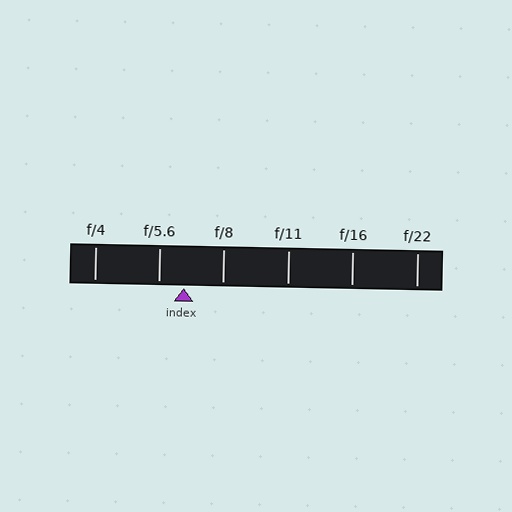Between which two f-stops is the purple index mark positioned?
The index mark is between f/5.6 and f/8.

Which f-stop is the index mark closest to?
The index mark is closest to f/5.6.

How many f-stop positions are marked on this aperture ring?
There are 6 f-stop positions marked.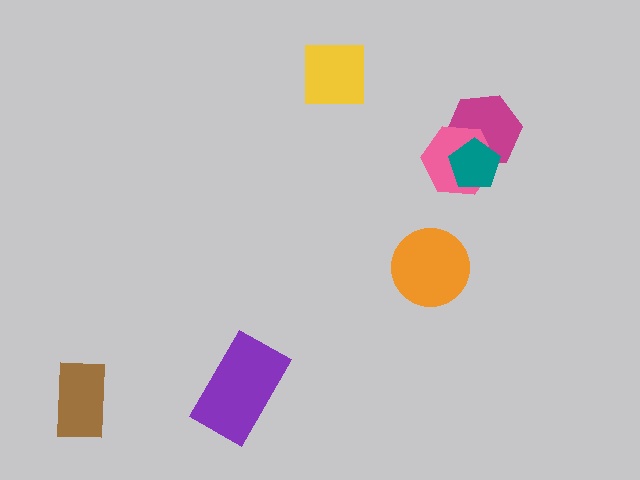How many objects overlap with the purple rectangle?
0 objects overlap with the purple rectangle.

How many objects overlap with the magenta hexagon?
2 objects overlap with the magenta hexagon.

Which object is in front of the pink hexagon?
The teal pentagon is in front of the pink hexagon.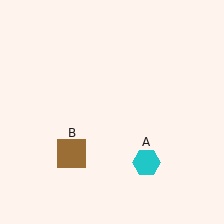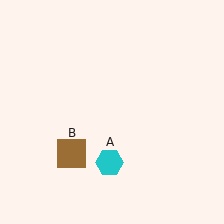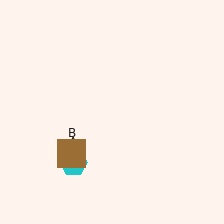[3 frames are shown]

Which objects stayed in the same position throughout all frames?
Brown square (object B) remained stationary.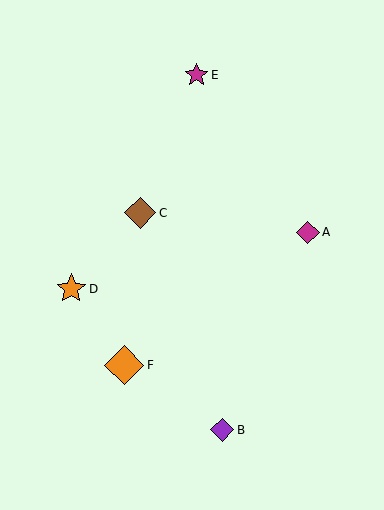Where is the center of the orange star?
The center of the orange star is at (71, 289).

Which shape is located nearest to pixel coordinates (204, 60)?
The magenta star (labeled E) at (197, 75) is nearest to that location.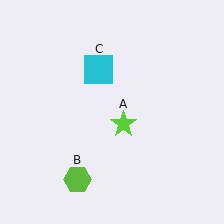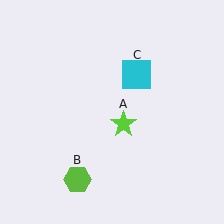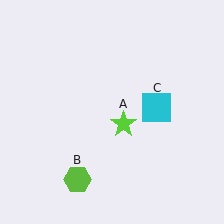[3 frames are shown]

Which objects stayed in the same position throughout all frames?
Lime star (object A) and lime hexagon (object B) remained stationary.